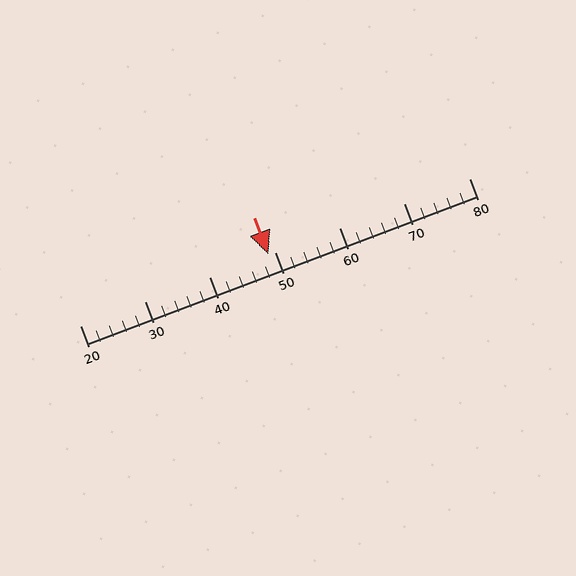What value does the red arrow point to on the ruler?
The red arrow points to approximately 49.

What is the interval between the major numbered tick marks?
The major tick marks are spaced 10 units apart.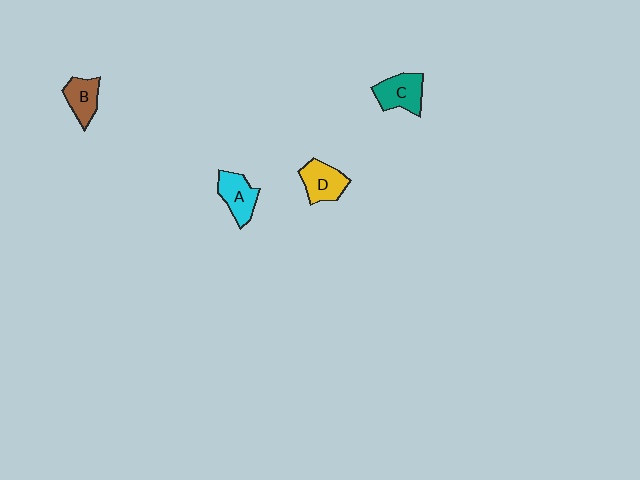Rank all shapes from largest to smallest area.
From largest to smallest: C (teal), D (yellow), A (cyan), B (brown).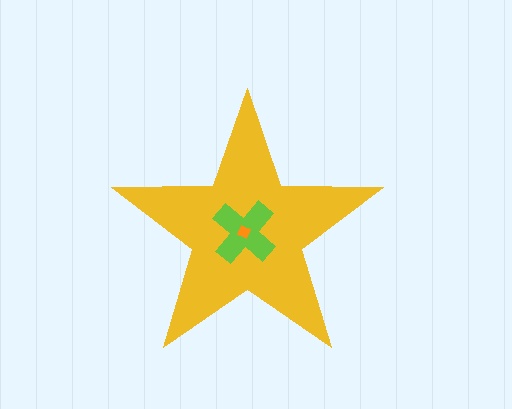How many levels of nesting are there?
3.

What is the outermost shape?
The yellow star.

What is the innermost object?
The orange diamond.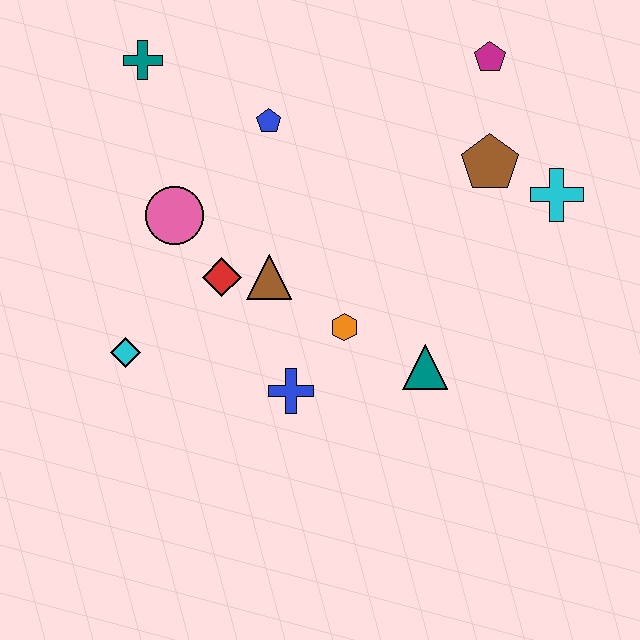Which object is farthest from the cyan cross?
The cyan diamond is farthest from the cyan cross.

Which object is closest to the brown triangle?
The red diamond is closest to the brown triangle.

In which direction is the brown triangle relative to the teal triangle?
The brown triangle is to the left of the teal triangle.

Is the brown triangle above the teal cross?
No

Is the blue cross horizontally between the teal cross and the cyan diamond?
No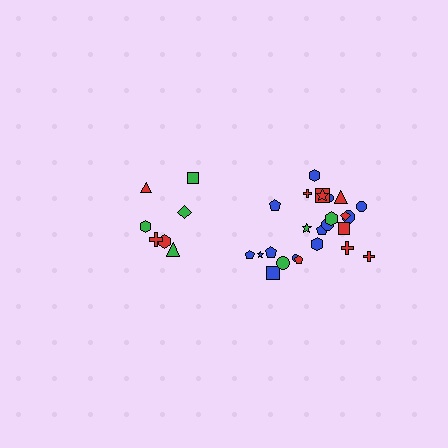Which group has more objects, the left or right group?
The right group.